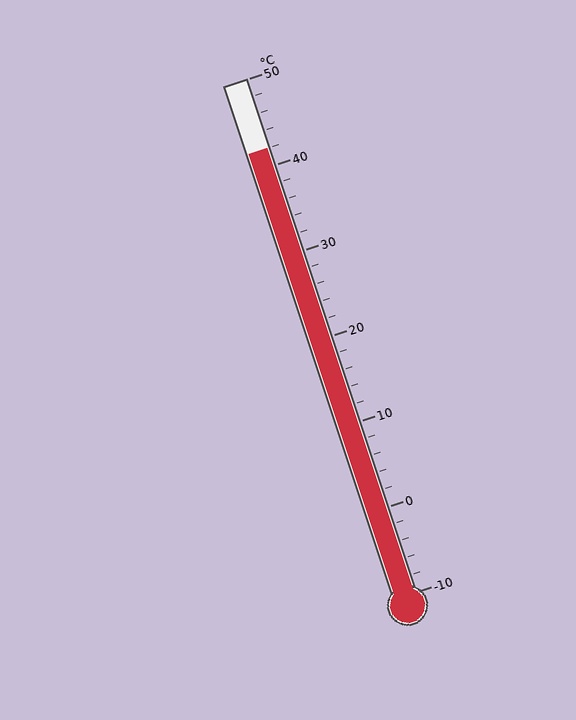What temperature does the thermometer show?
The thermometer shows approximately 42°C.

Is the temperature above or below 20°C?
The temperature is above 20°C.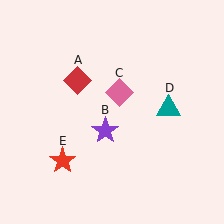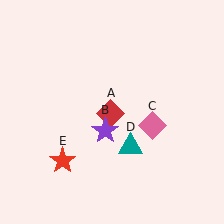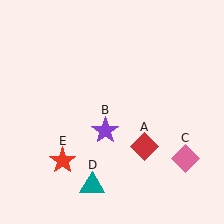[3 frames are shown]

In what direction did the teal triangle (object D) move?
The teal triangle (object D) moved down and to the left.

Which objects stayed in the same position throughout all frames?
Purple star (object B) and red star (object E) remained stationary.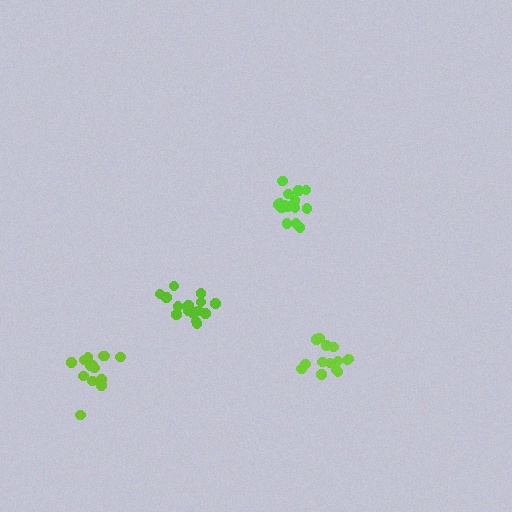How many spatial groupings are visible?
There are 4 spatial groupings.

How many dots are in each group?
Group 1: 15 dots, Group 2: 14 dots, Group 3: 16 dots, Group 4: 15 dots (60 total).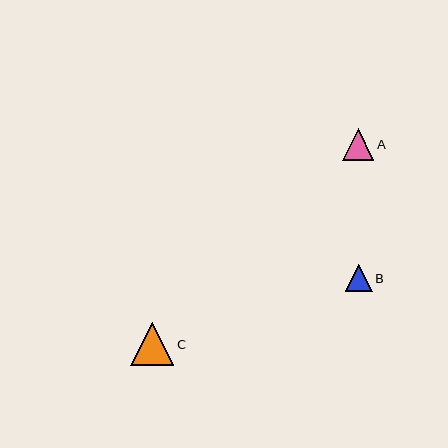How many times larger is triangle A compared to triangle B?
Triangle A is approximately 1.2 times the size of triangle B.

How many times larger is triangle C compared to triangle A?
Triangle C is approximately 1.3 times the size of triangle A.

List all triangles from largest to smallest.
From largest to smallest: C, A, B.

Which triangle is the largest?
Triangle C is the largest with a size of approximately 43 pixels.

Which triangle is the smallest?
Triangle B is the smallest with a size of approximately 27 pixels.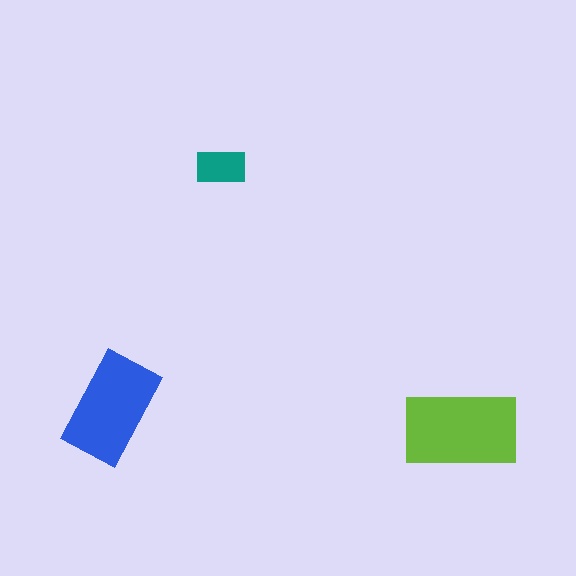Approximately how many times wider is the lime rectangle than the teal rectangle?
About 2.5 times wider.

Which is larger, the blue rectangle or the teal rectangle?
The blue one.